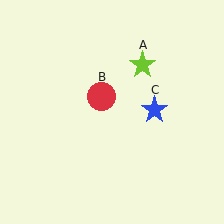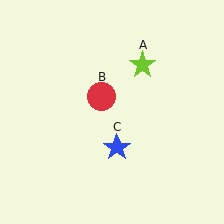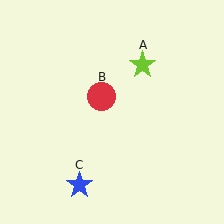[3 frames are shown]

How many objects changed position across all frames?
1 object changed position: blue star (object C).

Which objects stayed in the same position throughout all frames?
Lime star (object A) and red circle (object B) remained stationary.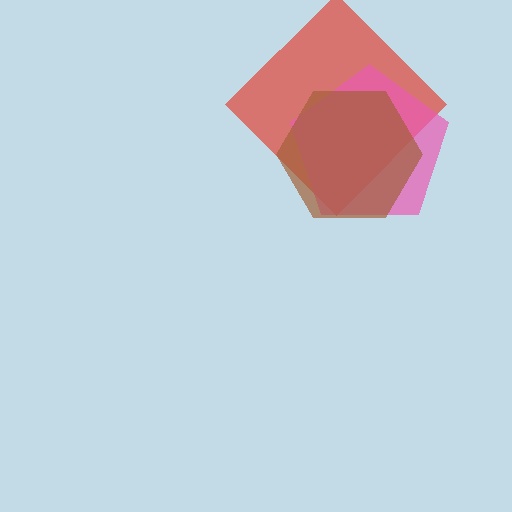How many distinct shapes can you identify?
There are 3 distinct shapes: a red diamond, a pink pentagon, a brown hexagon.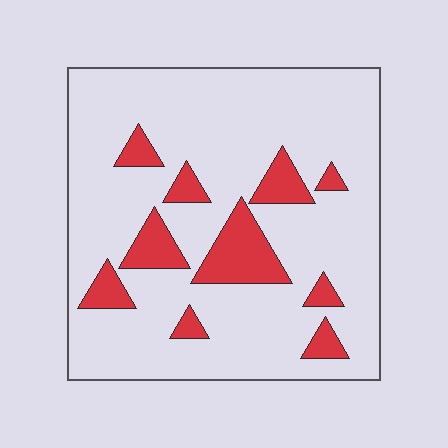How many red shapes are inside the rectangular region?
10.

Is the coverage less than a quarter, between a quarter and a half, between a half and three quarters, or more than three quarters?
Less than a quarter.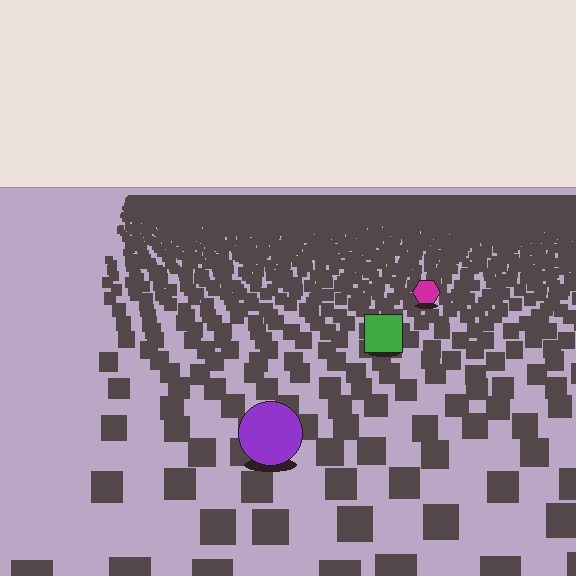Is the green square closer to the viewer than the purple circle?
No. The purple circle is closer — you can tell from the texture gradient: the ground texture is coarser near it.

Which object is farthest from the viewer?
The magenta hexagon is farthest from the viewer. It appears smaller and the ground texture around it is denser.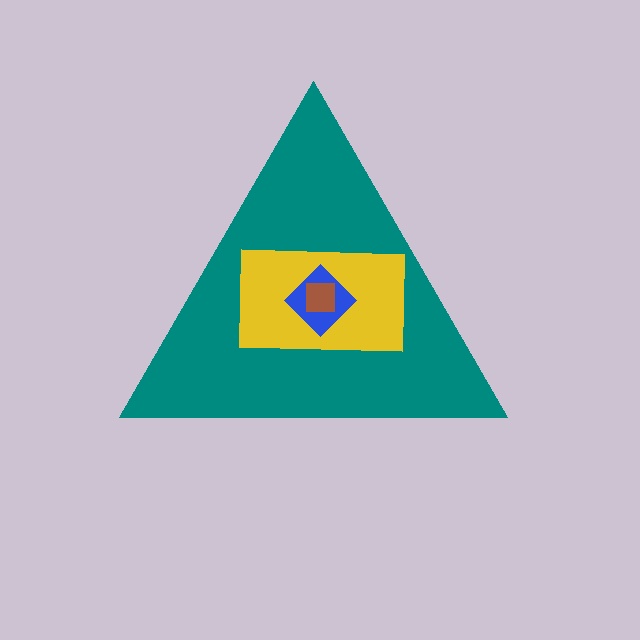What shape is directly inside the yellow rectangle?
The blue diamond.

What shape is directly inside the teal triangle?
The yellow rectangle.